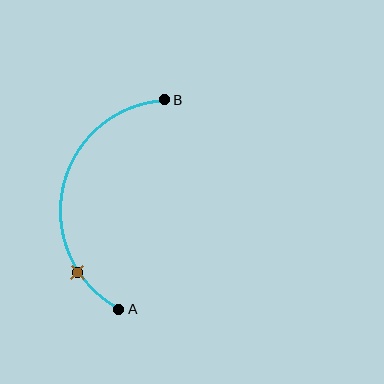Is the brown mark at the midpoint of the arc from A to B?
No. The brown mark lies on the arc but is closer to endpoint A. The arc midpoint would be at the point on the curve equidistant along the arc from both A and B.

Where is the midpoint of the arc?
The arc midpoint is the point on the curve farthest from the straight line joining A and B. It sits to the left of that line.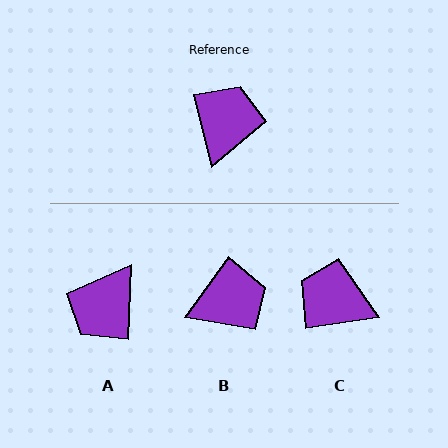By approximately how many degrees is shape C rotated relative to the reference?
Approximately 85 degrees counter-clockwise.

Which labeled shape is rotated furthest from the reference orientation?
A, about 163 degrees away.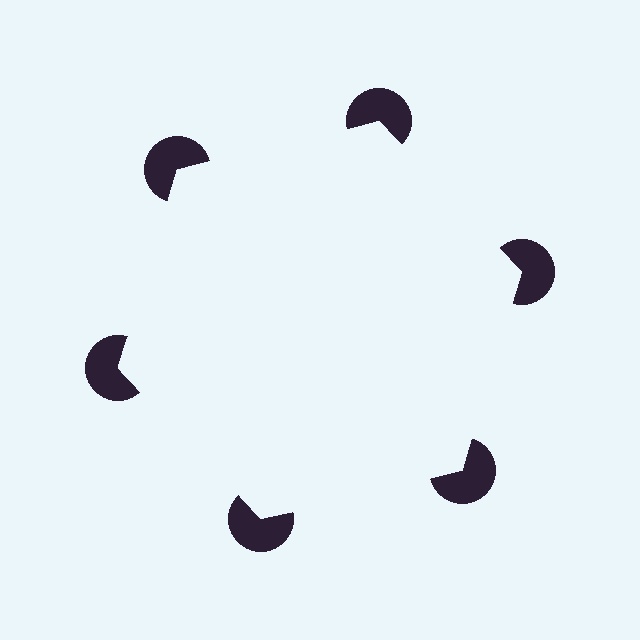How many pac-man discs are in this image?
There are 6 — one at each vertex of the illusory hexagon.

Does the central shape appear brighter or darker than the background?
It typically appears slightly brighter than the background, even though no actual brightness change is drawn.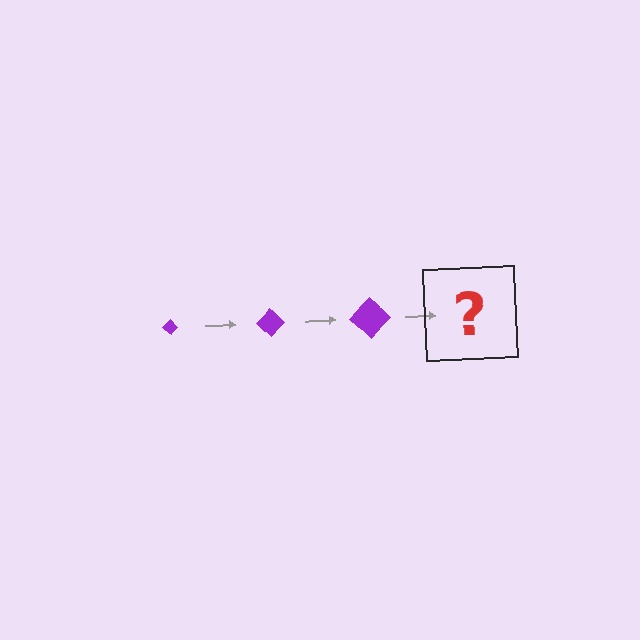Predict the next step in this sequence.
The next step is a purple diamond, larger than the previous one.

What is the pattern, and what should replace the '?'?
The pattern is that the diamond gets progressively larger each step. The '?' should be a purple diamond, larger than the previous one.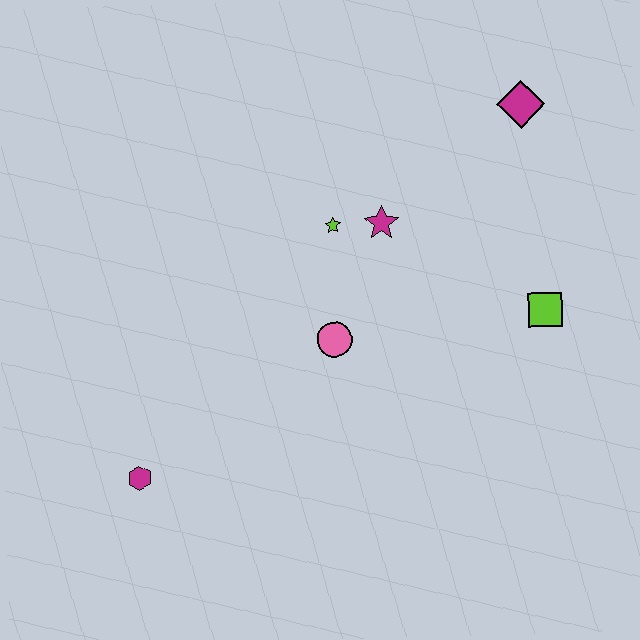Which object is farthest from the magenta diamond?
The magenta hexagon is farthest from the magenta diamond.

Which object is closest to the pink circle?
The lime star is closest to the pink circle.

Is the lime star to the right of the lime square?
No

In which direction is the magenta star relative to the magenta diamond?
The magenta star is to the left of the magenta diamond.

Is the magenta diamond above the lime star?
Yes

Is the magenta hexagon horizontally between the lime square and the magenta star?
No